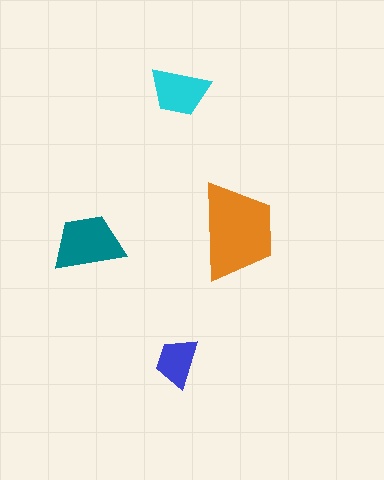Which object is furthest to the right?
The orange trapezoid is rightmost.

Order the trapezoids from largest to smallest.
the orange one, the teal one, the cyan one, the blue one.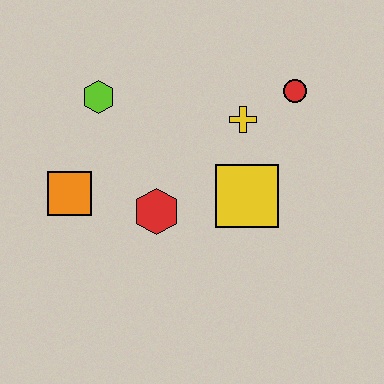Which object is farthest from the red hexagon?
The red circle is farthest from the red hexagon.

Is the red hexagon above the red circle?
No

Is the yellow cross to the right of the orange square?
Yes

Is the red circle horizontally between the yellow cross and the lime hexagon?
No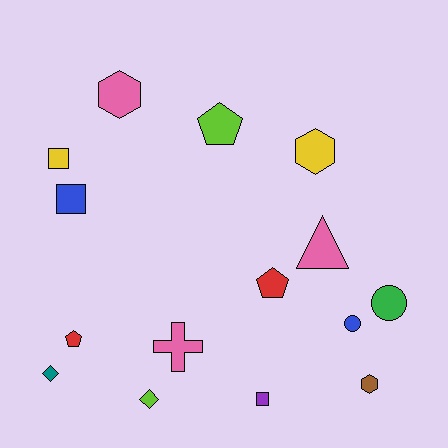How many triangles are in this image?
There is 1 triangle.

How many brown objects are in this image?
There is 1 brown object.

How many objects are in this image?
There are 15 objects.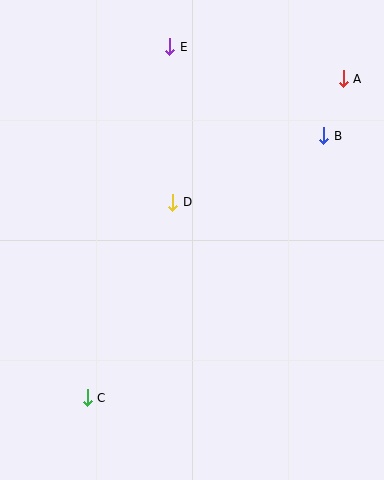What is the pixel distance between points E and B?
The distance between E and B is 178 pixels.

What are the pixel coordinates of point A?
Point A is at (343, 79).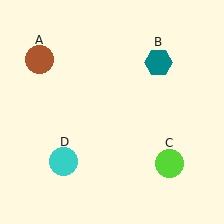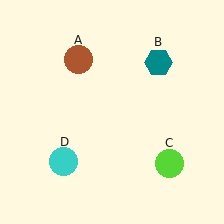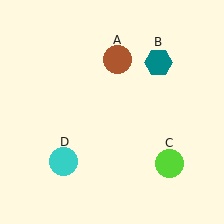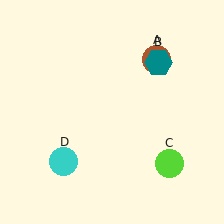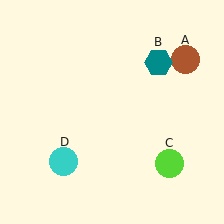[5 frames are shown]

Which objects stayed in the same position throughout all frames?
Teal hexagon (object B) and lime circle (object C) and cyan circle (object D) remained stationary.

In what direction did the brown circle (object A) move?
The brown circle (object A) moved right.